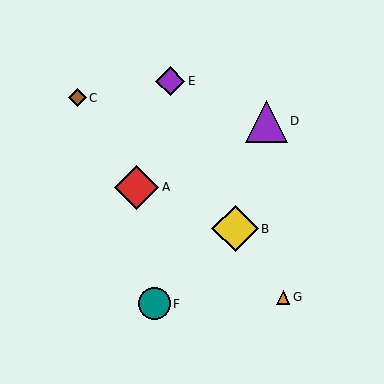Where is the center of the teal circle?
The center of the teal circle is at (154, 304).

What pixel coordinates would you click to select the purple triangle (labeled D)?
Click at (266, 121) to select the purple triangle D.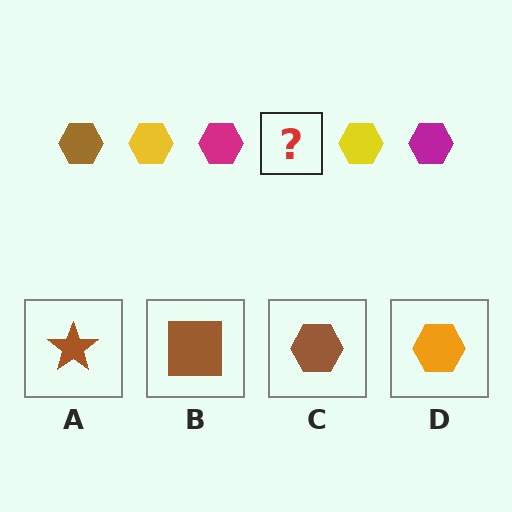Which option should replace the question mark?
Option C.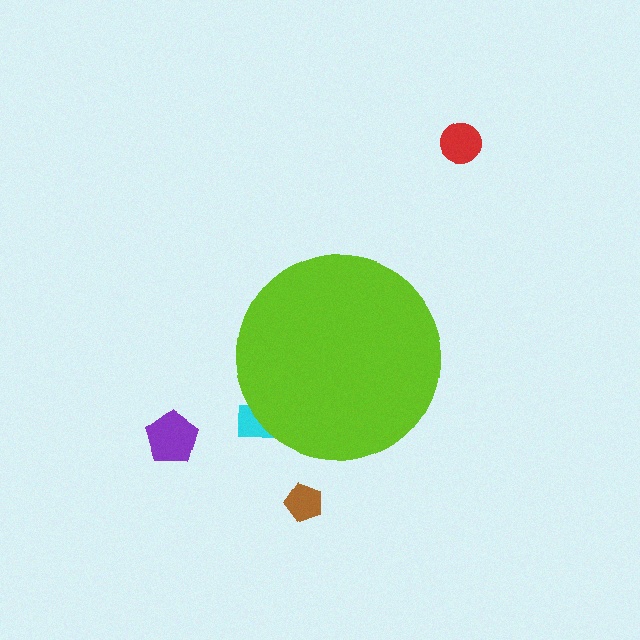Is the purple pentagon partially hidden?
No, the purple pentagon is fully visible.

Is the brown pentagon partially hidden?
No, the brown pentagon is fully visible.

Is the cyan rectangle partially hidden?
Yes, the cyan rectangle is partially hidden behind the lime circle.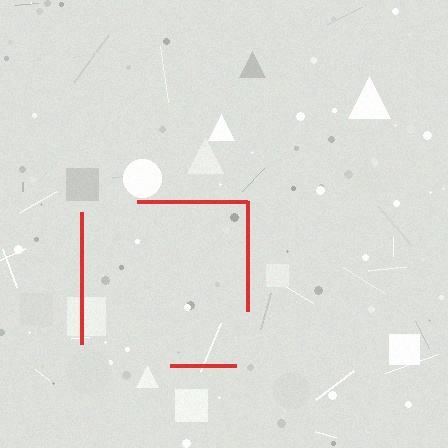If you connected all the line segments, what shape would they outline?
They would outline a square.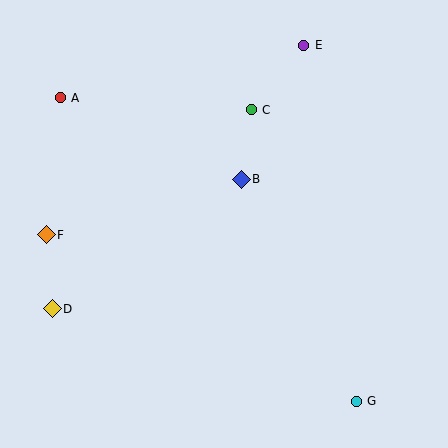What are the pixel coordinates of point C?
Point C is at (251, 110).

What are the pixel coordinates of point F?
Point F is at (46, 235).